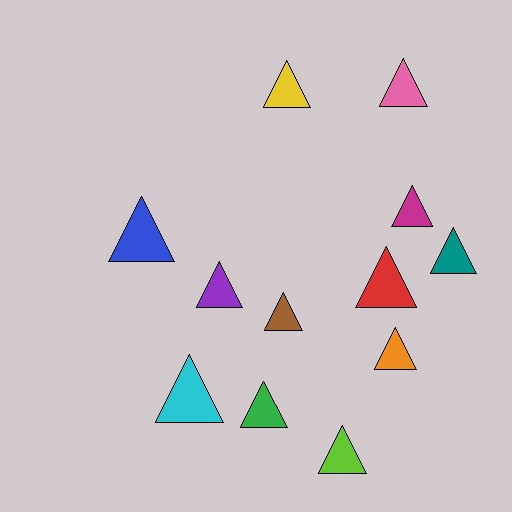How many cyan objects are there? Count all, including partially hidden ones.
There is 1 cyan object.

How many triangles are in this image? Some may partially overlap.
There are 12 triangles.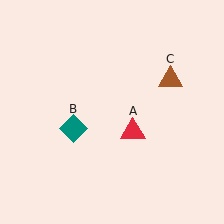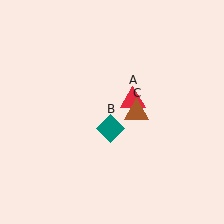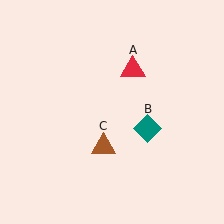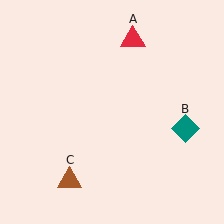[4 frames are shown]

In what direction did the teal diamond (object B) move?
The teal diamond (object B) moved right.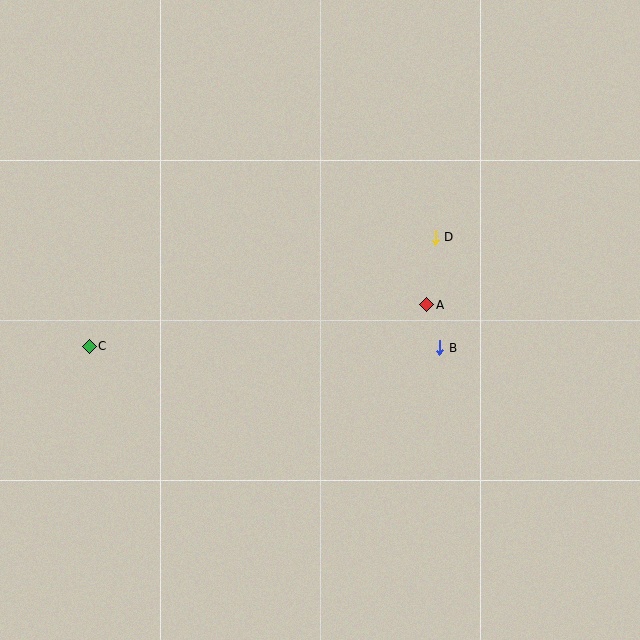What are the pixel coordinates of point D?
Point D is at (435, 237).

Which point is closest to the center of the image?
Point A at (427, 305) is closest to the center.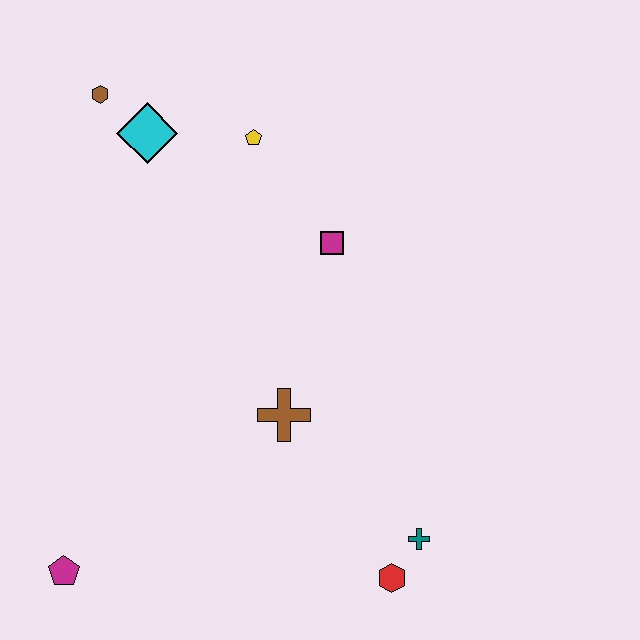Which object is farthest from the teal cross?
The brown hexagon is farthest from the teal cross.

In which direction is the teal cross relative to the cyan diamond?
The teal cross is below the cyan diamond.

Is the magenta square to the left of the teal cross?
Yes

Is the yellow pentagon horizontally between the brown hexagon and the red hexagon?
Yes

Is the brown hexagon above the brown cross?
Yes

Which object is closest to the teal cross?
The red hexagon is closest to the teal cross.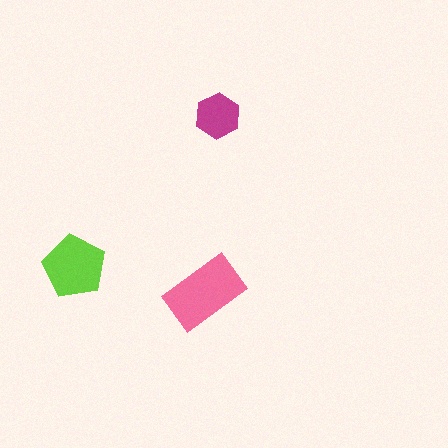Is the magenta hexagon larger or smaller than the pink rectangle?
Smaller.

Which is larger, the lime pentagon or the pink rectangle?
The pink rectangle.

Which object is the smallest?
The magenta hexagon.